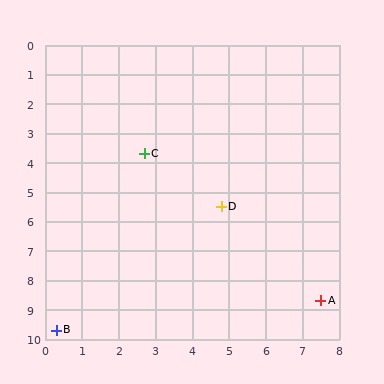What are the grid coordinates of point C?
Point C is at approximately (2.7, 3.7).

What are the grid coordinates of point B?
Point B is at approximately (0.3, 9.7).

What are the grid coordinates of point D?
Point D is at approximately (4.8, 5.5).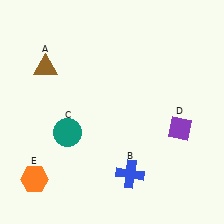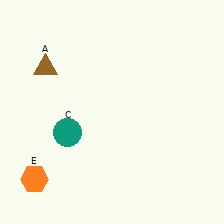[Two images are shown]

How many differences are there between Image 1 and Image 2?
There are 2 differences between the two images.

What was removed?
The blue cross (B), the purple diamond (D) were removed in Image 2.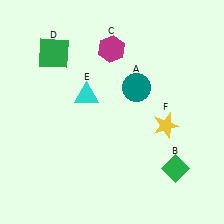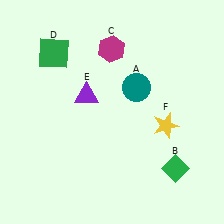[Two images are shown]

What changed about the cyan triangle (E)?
In Image 1, E is cyan. In Image 2, it changed to purple.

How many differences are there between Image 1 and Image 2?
There is 1 difference between the two images.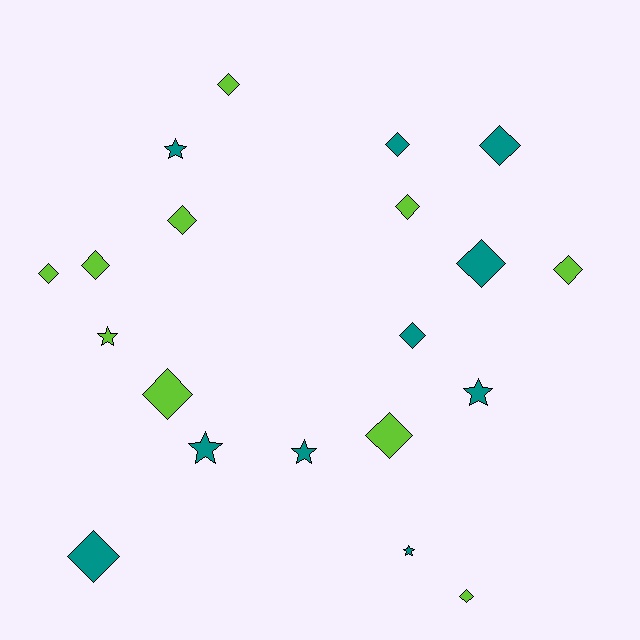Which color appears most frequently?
Teal, with 10 objects.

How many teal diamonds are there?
There are 5 teal diamonds.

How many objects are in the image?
There are 20 objects.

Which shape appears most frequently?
Diamond, with 14 objects.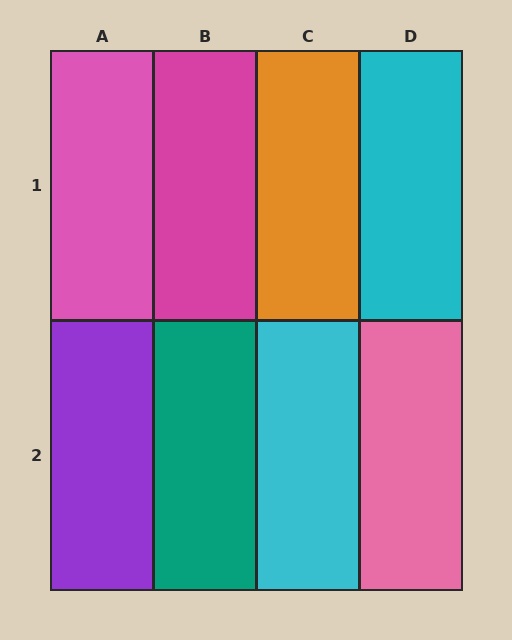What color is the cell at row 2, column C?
Cyan.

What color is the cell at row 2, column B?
Teal.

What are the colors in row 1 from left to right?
Pink, magenta, orange, cyan.